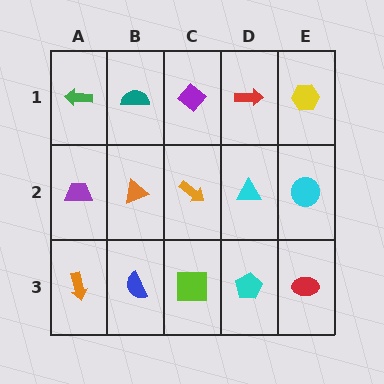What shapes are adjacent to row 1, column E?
A cyan circle (row 2, column E), a red arrow (row 1, column D).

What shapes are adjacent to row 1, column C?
An orange arrow (row 2, column C), a teal semicircle (row 1, column B), a red arrow (row 1, column D).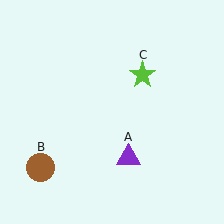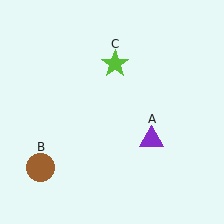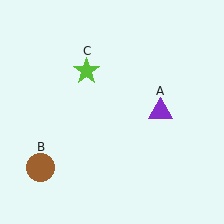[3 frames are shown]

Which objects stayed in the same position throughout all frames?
Brown circle (object B) remained stationary.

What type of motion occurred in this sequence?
The purple triangle (object A), lime star (object C) rotated counterclockwise around the center of the scene.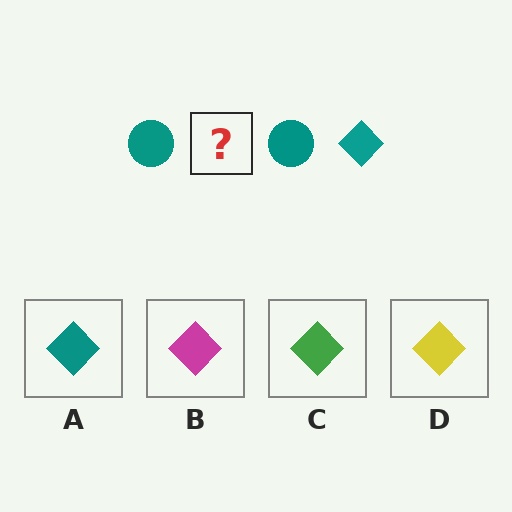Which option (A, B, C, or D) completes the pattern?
A.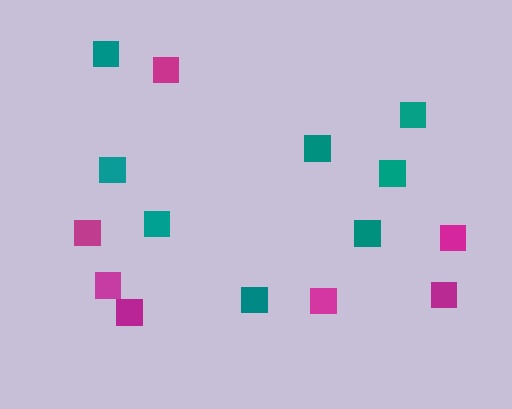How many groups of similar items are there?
There are 2 groups: one group of teal squares (8) and one group of magenta squares (7).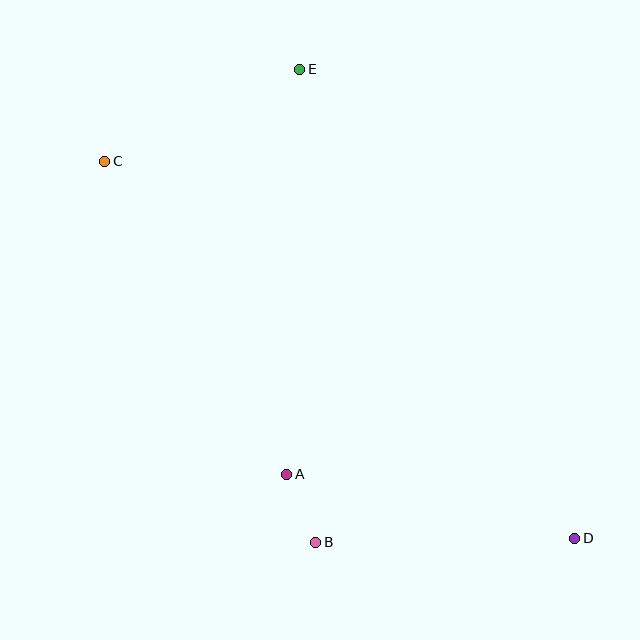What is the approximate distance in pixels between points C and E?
The distance between C and E is approximately 216 pixels.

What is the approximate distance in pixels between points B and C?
The distance between B and C is approximately 435 pixels.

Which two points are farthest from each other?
Points C and D are farthest from each other.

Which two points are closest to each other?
Points A and B are closest to each other.